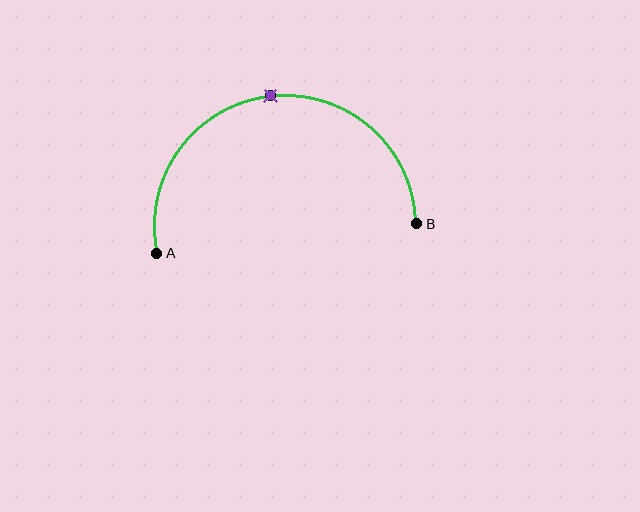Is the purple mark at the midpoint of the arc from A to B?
Yes. The purple mark lies on the arc at equal arc-length from both A and B — it is the arc midpoint.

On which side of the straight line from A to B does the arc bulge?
The arc bulges above the straight line connecting A and B.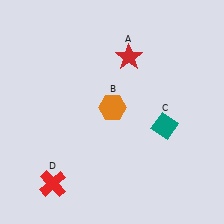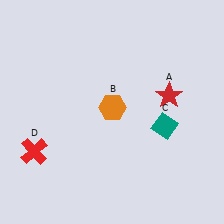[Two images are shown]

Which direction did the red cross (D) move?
The red cross (D) moved up.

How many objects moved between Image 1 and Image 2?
2 objects moved between the two images.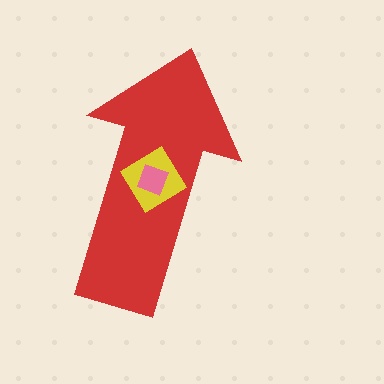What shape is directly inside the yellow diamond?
The pink square.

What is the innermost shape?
The pink square.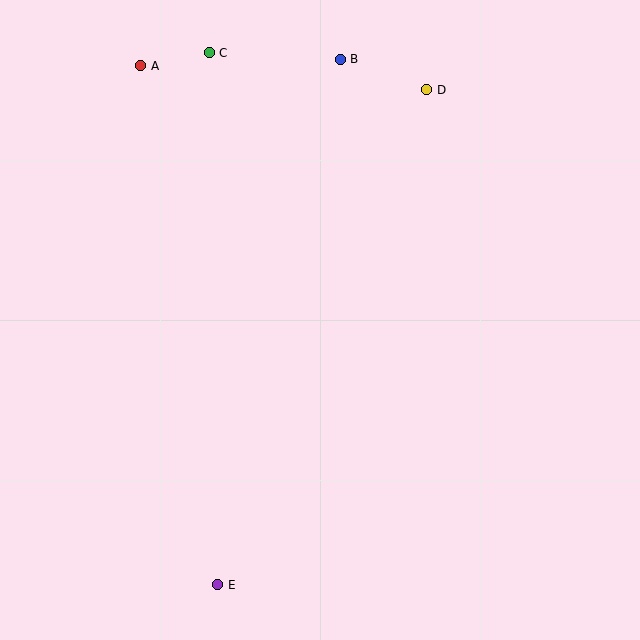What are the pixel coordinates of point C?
Point C is at (209, 53).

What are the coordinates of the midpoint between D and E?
The midpoint between D and E is at (322, 337).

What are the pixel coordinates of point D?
Point D is at (427, 90).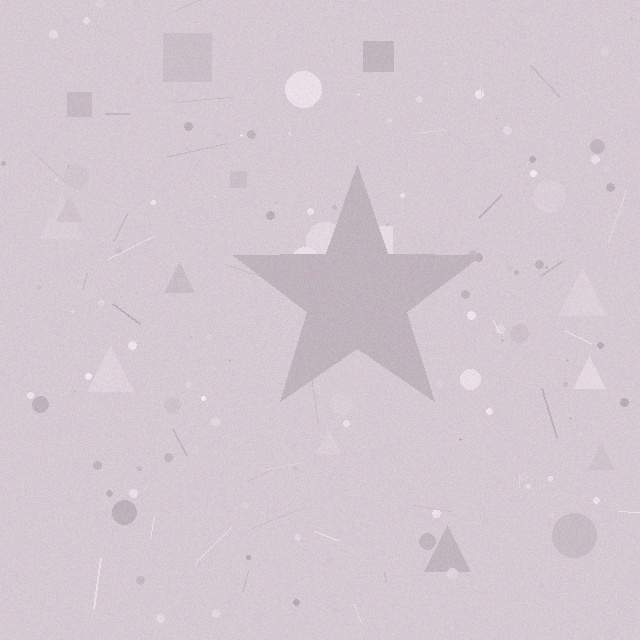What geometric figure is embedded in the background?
A star is embedded in the background.